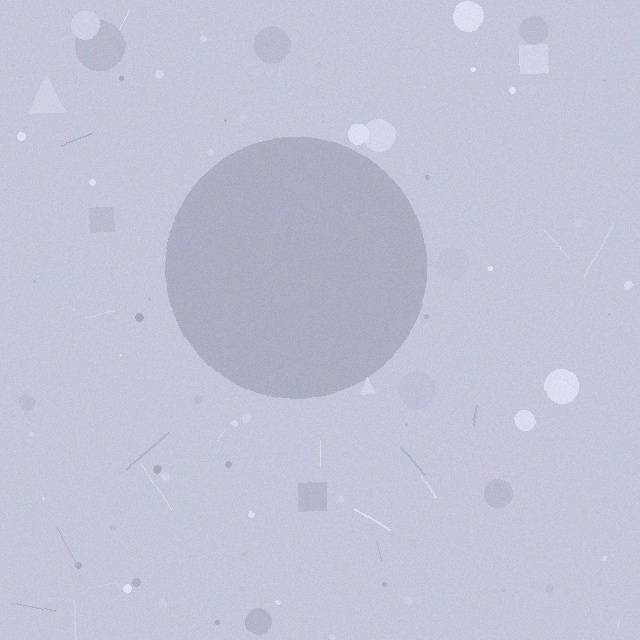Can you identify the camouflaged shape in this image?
The camouflaged shape is a circle.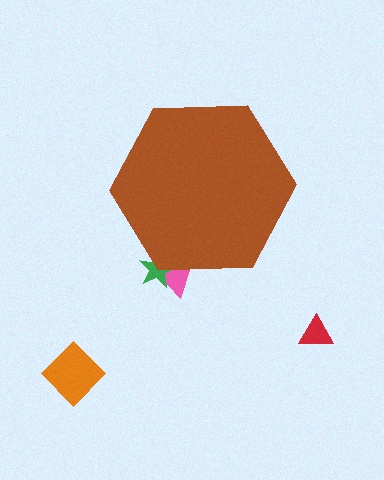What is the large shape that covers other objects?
A brown hexagon.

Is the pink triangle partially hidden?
Yes, the pink triangle is partially hidden behind the brown hexagon.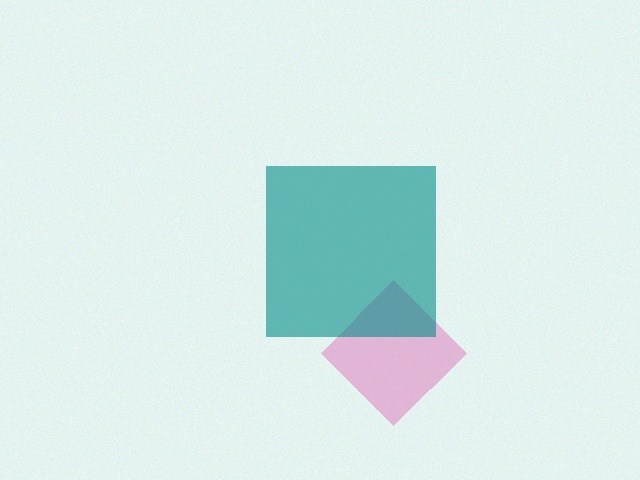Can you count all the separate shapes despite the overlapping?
Yes, there are 2 separate shapes.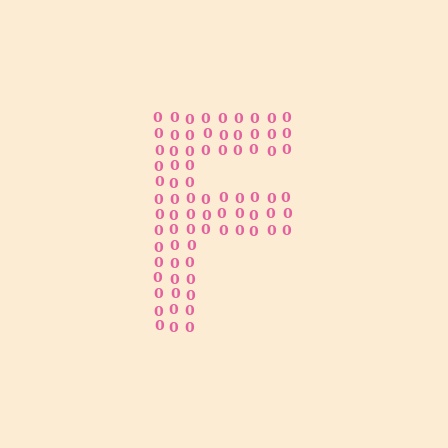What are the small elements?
The small elements are digit 0's.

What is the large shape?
The large shape is the letter F.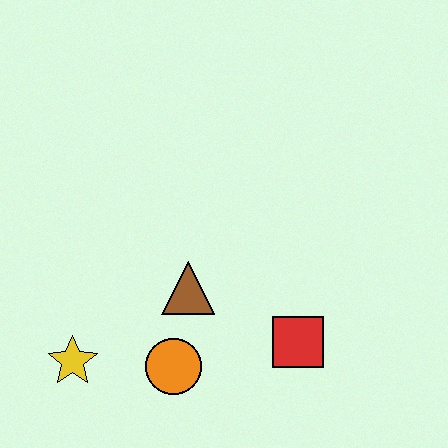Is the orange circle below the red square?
Yes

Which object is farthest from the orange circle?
The red square is farthest from the orange circle.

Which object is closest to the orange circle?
The brown triangle is closest to the orange circle.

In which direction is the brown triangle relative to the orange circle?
The brown triangle is above the orange circle.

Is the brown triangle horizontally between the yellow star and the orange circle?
No